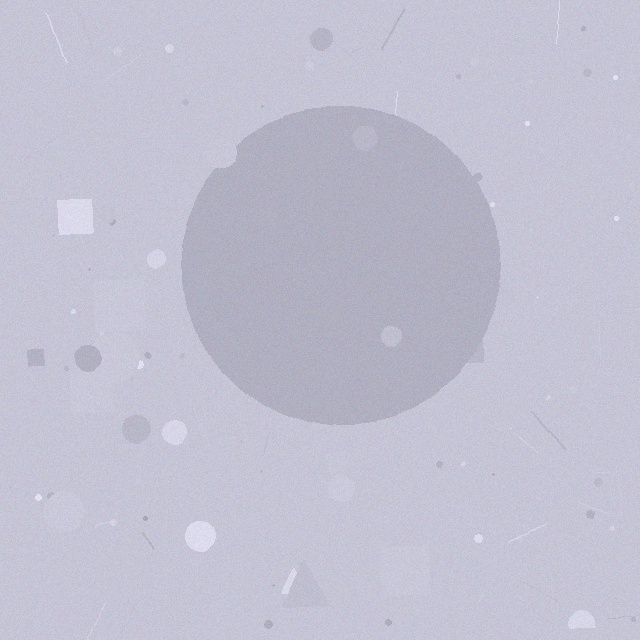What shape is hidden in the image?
A circle is hidden in the image.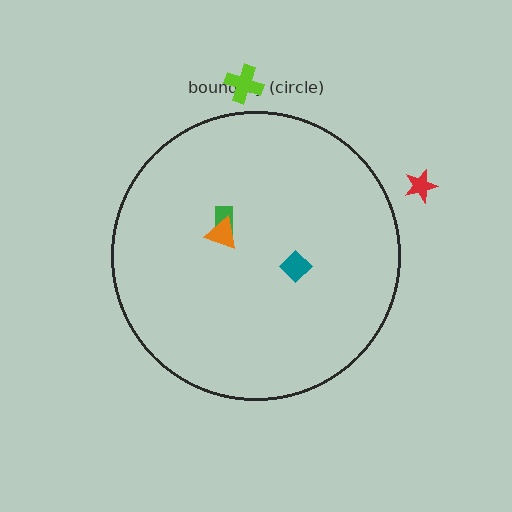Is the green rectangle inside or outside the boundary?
Inside.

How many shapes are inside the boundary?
3 inside, 2 outside.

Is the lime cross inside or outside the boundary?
Outside.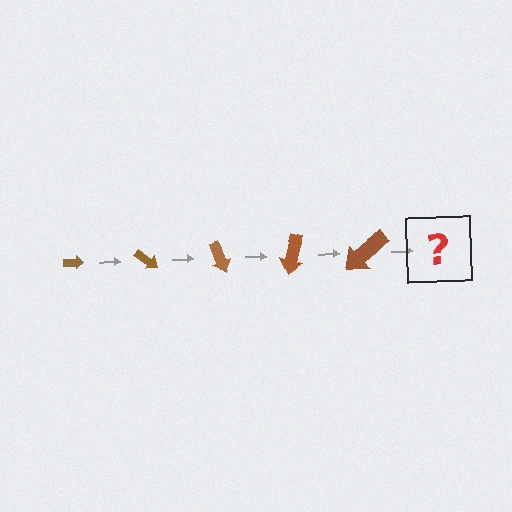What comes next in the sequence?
The next element should be an arrow, larger than the previous one and rotated 175 degrees from the start.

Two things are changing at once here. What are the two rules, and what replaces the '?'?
The two rules are that the arrow grows larger each step and it rotates 35 degrees each step. The '?' should be an arrow, larger than the previous one and rotated 175 degrees from the start.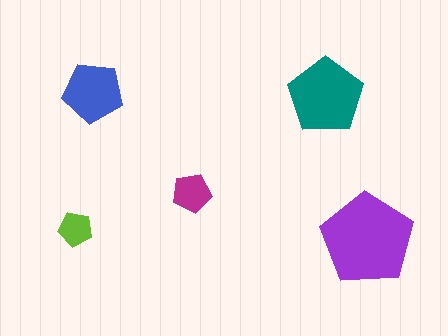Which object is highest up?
The blue pentagon is topmost.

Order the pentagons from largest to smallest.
the purple one, the teal one, the blue one, the magenta one, the lime one.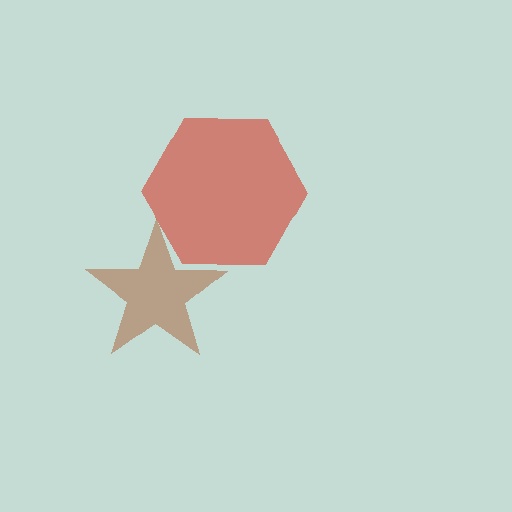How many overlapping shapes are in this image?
There are 2 overlapping shapes in the image.